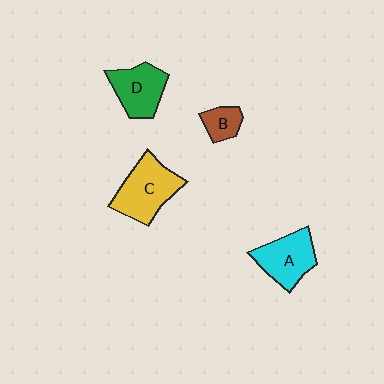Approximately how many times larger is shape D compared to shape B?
Approximately 2.1 times.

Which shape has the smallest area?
Shape B (brown).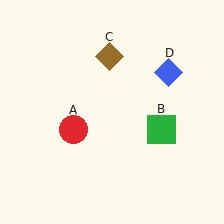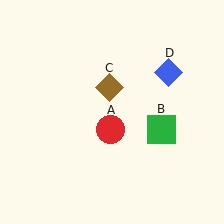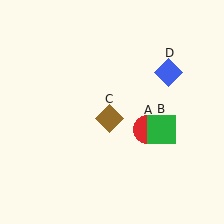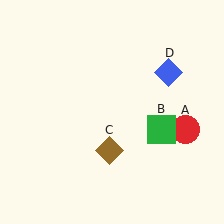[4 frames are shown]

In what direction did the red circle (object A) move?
The red circle (object A) moved right.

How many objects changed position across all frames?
2 objects changed position: red circle (object A), brown diamond (object C).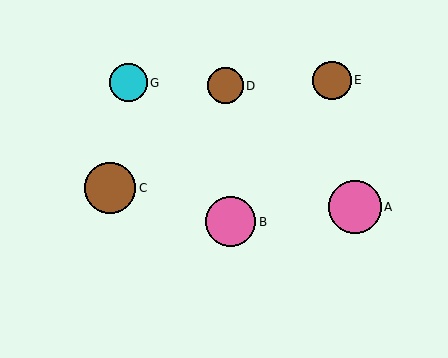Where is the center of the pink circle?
The center of the pink circle is at (230, 222).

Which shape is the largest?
The pink circle (labeled A) is the largest.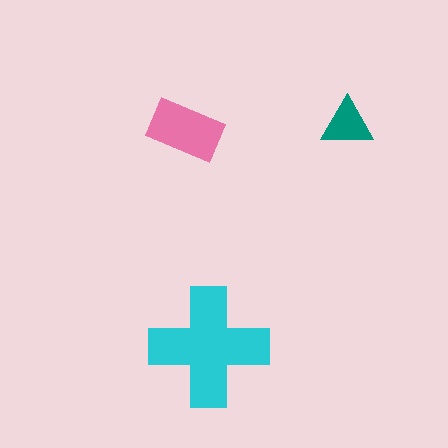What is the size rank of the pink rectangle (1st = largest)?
2nd.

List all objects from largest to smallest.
The cyan cross, the pink rectangle, the teal triangle.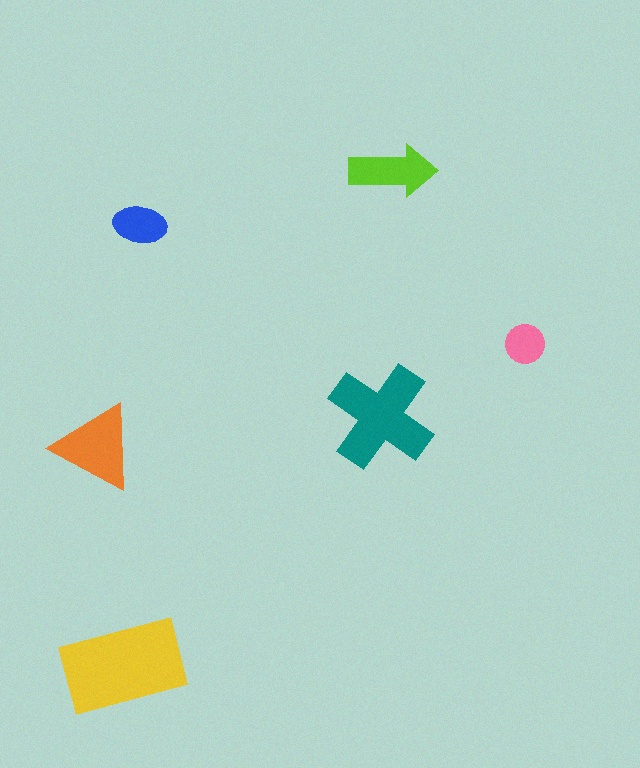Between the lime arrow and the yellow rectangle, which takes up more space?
The yellow rectangle.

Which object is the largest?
The yellow rectangle.